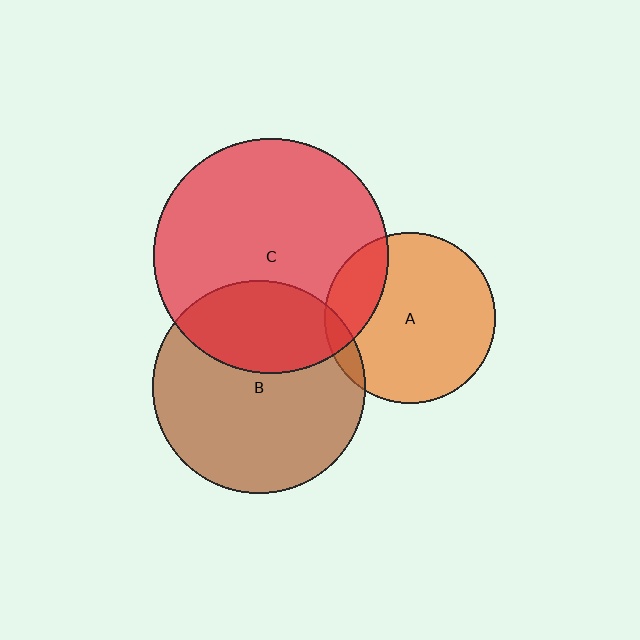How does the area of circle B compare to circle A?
Approximately 1.6 times.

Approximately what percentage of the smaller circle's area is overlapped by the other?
Approximately 35%.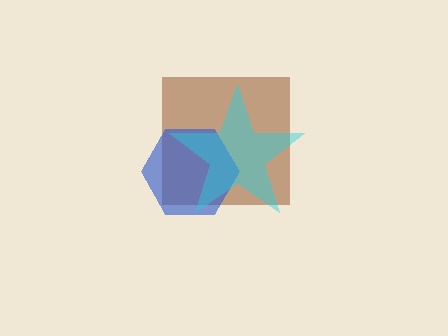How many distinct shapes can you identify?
There are 3 distinct shapes: a brown square, a blue hexagon, a cyan star.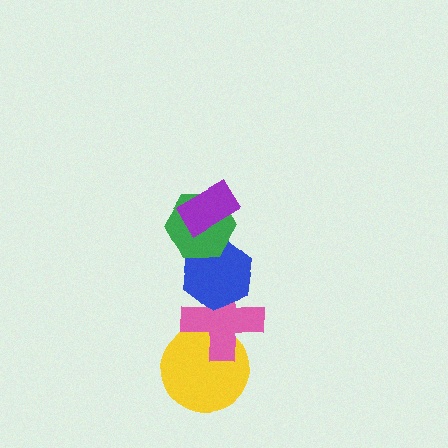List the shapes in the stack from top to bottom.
From top to bottom: the purple rectangle, the green hexagon, the blue hexagon, the pink cross, the yellow circle.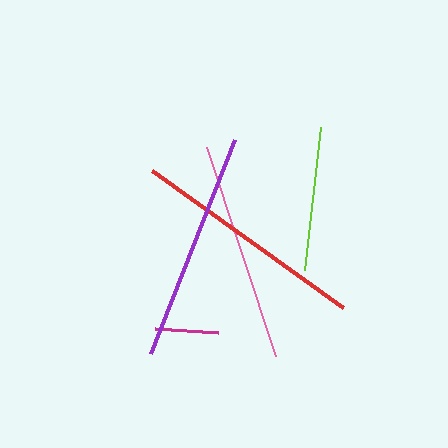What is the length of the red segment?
The red segment is approximately 236 pixels long.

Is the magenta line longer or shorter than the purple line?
The purple line is longer than the magenta line.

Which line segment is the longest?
The red line is the longest at approximately 236 pixels.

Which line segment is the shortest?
The magenta line is the shortest at approximately 63 pixels.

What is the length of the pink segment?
The pink segment is approximately 220 pixels long.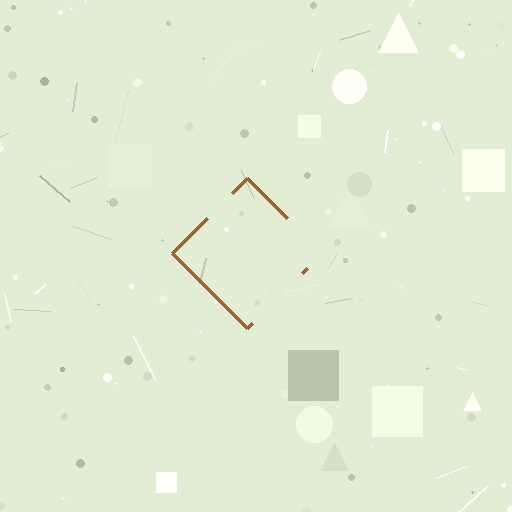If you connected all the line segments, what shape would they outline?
They would outline a diamond.